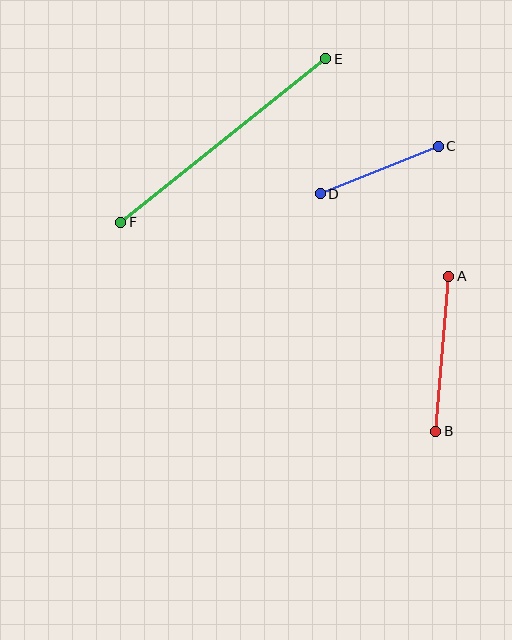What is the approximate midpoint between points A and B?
The midpoint is at approximately (442, 354) pixels.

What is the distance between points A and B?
The distance is approximately 156 pixels.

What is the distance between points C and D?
The distance is approximately 127 pixels.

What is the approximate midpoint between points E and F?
The midpoint is at approximately (223, 141) pixels.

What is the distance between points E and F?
The distance is approximately 262 pixels.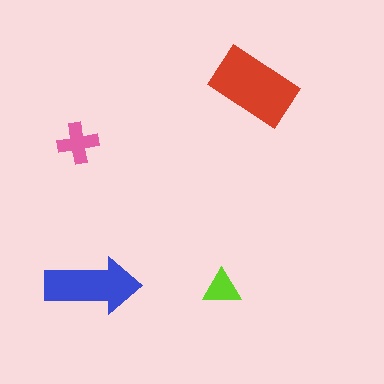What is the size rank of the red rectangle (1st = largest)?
1st.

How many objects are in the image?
There are 4 objects in the image.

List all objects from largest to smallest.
The red rectangle, the blue arrow, the pink cross, the lime triangle.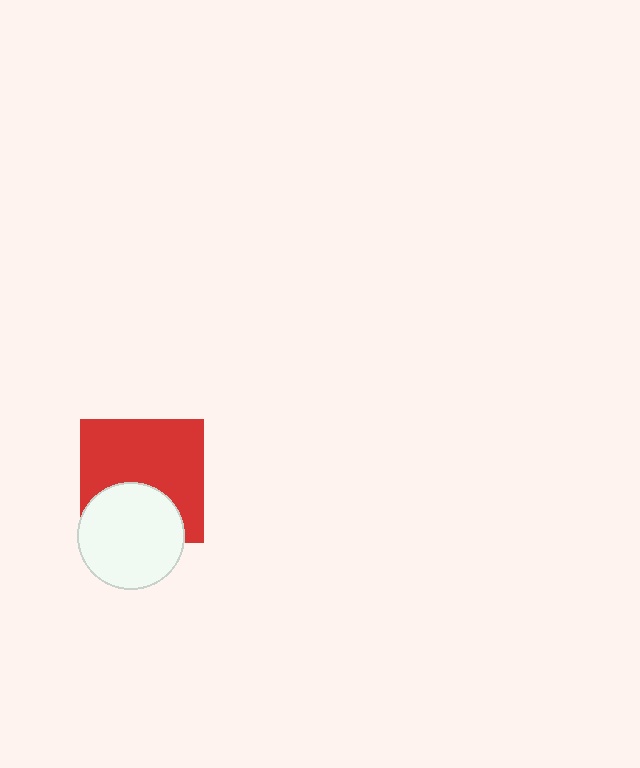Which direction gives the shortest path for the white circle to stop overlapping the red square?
Moving down gives the shortest separation.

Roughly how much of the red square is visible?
Most of it is visible (roughly 65%).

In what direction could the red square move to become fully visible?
The red square could move up. That would shift it out from behind the white circle entirely.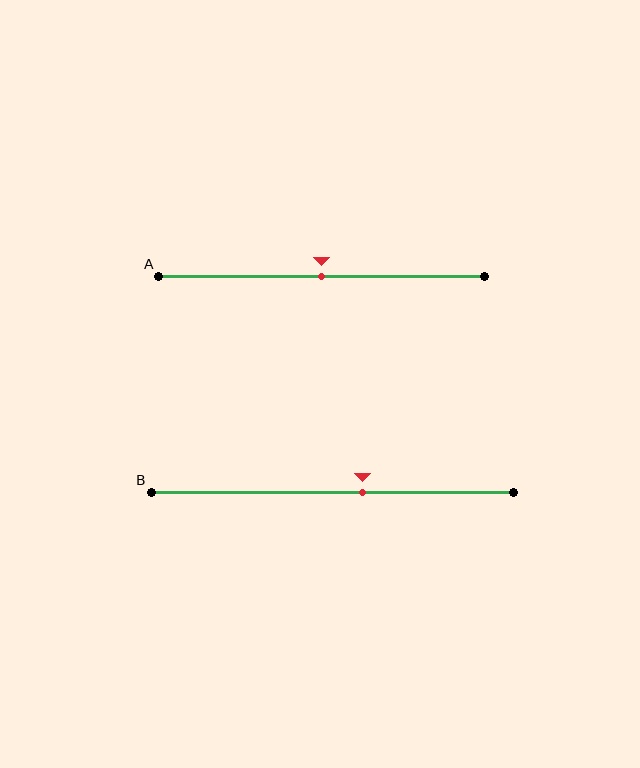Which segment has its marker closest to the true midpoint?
Segment A has its marker closest to the true midpoint.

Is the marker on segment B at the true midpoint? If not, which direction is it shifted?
No, the marker on segment B is shifted to the right by about 8% of the segment length.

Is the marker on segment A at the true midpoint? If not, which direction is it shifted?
Yes, the marker on segment A is at the true midpoint.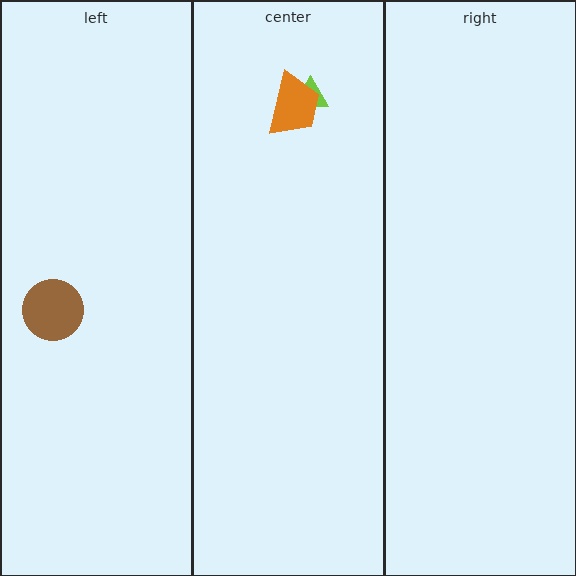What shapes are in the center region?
The lime triangle, the orange trapezoid.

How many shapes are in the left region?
1.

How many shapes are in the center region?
2.